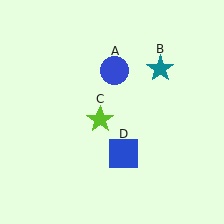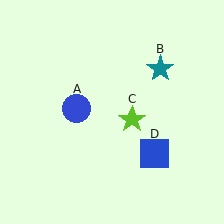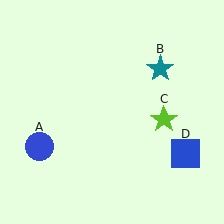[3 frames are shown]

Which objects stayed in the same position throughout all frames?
Teal star (object B) remained stationary.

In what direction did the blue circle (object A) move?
The blue circle (object A) moved down and to the left.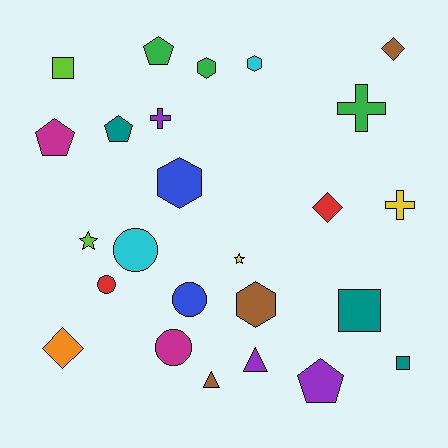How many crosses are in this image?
There are 3 crosses.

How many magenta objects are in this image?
There are 2 magenta objects.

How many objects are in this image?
There are 25 objects.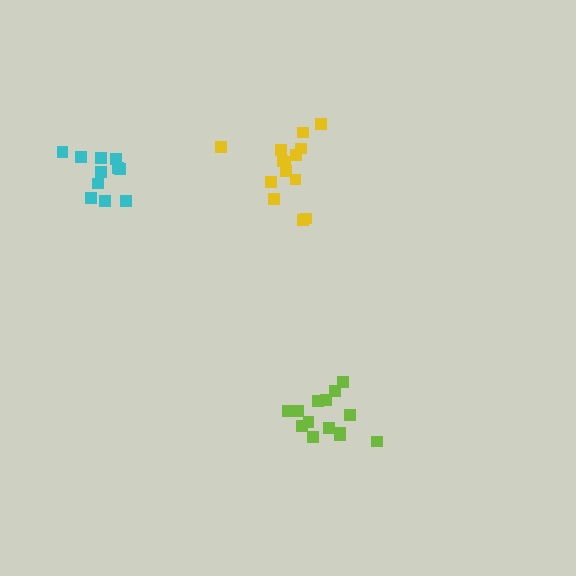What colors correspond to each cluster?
The clusters are colored: cyan, lime, yellow.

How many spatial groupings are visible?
There are 3 spatial groupings.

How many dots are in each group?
Group 1: 11 dots, Group 2: 14 dots, Group 3: 14 dots (39 total).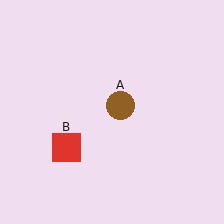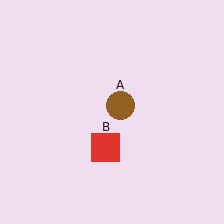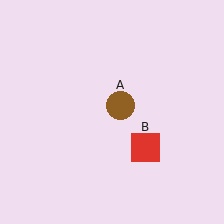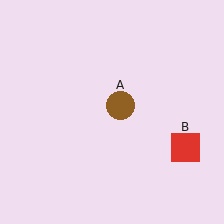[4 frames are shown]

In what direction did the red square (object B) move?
The red square (object B) moved right.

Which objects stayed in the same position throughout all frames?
Brown circle (object A) remained stationary.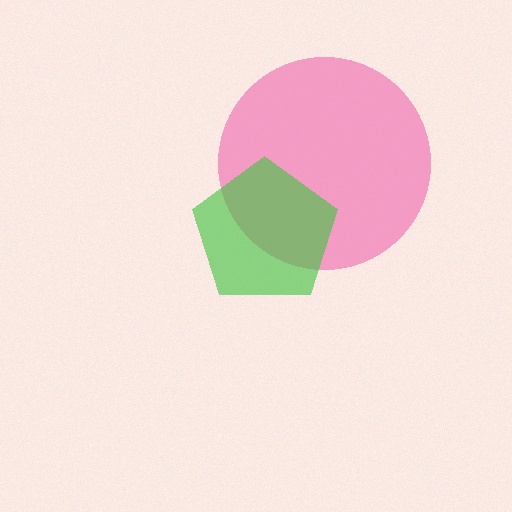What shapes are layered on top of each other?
The layered shapes are: a pink circle, a green pentagon.